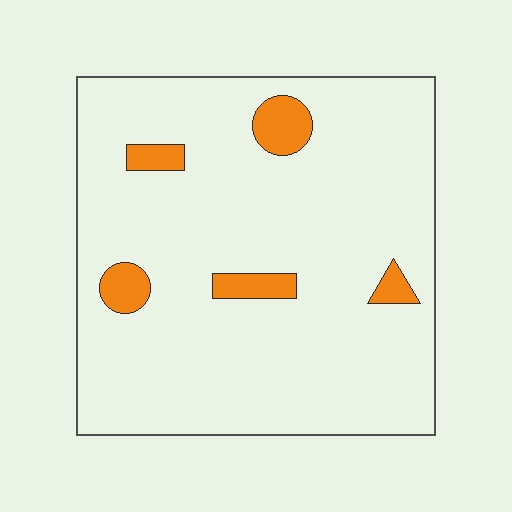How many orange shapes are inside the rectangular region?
5.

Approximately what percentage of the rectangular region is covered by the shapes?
Approximately 10%.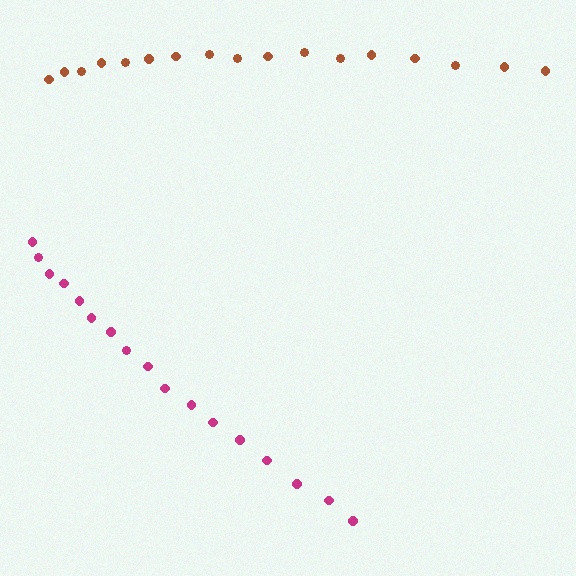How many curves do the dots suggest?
There are 2 distinct paths.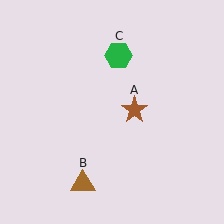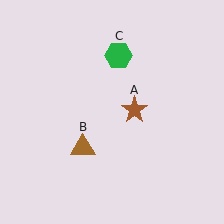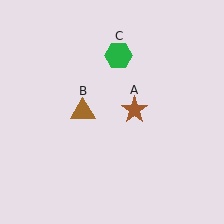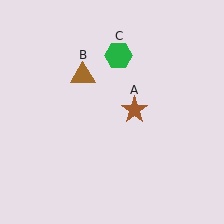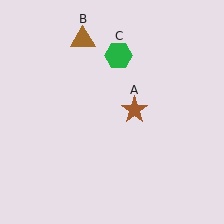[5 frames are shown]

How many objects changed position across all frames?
1 object changed position: brown triangle (object B).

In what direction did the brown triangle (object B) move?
The brown triangle (object B) moved up.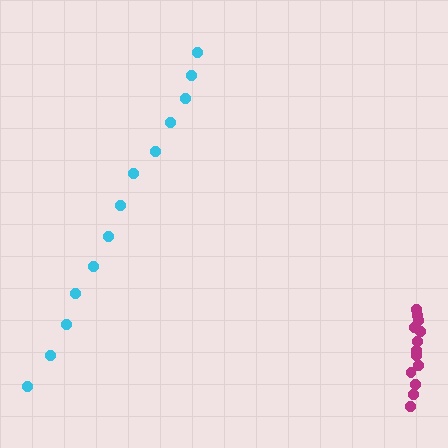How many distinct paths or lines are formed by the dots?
There are 2 distinct paths.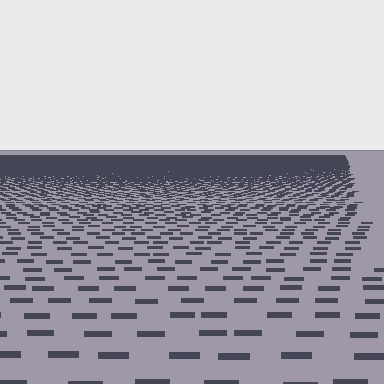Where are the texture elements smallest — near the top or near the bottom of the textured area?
Near the top.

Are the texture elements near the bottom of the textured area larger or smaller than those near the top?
Larger. Near the bottom, elements are closer to the viewer and appear at a bigger on-screen size.